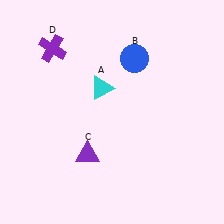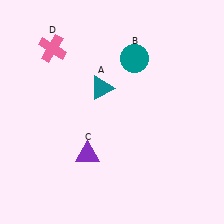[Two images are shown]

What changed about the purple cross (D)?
In Image 1, D is purple. In Image 2, it changed to pink.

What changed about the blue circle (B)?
In Image 1, B is blue. In Image 2, it changed to teal.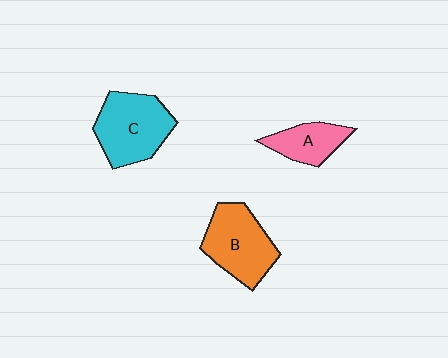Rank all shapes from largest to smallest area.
From largest to smallest: C (cyan), B (orange), A (pink).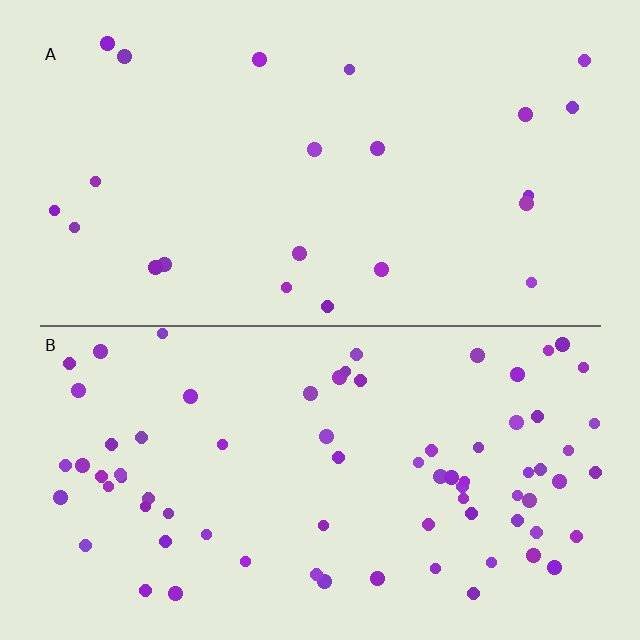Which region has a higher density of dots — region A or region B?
B (the bottom).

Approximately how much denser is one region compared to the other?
Approximately 3.4× — region B over region A.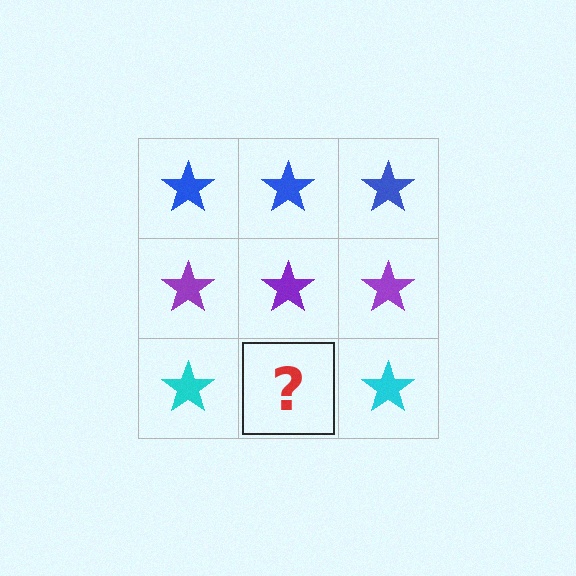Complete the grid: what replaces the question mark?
The question mark should be replaced with a cyan star.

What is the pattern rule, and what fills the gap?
The rule is that each row has a consistent color. The gap should be filled with a cyan star.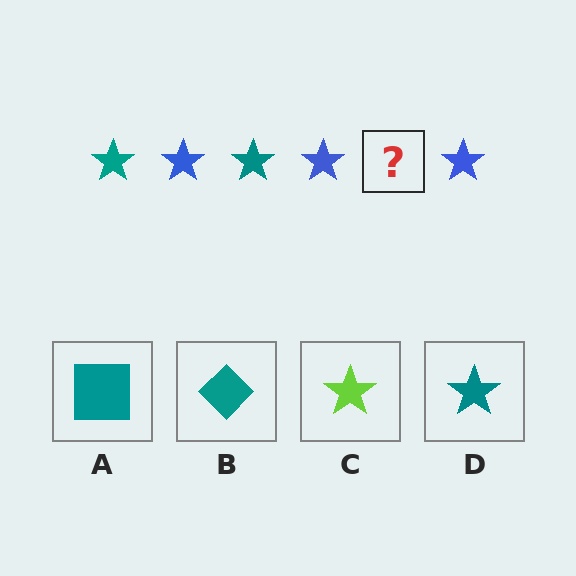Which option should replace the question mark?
Option D.